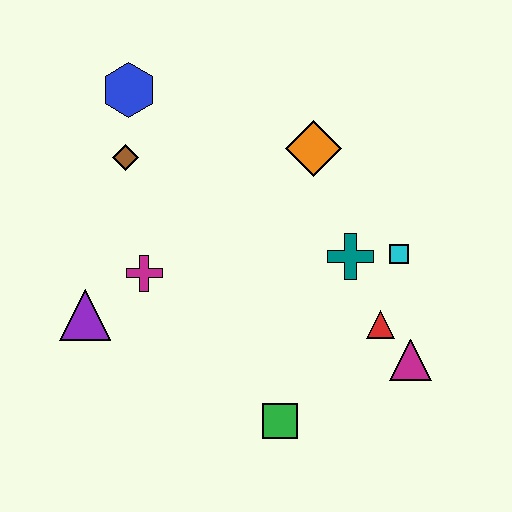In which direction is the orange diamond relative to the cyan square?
The orange diamond is above the cyan square.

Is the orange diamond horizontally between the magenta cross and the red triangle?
Yes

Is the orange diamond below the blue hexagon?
Yes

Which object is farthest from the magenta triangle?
The blue hexagon is farthest from the magenta triangle.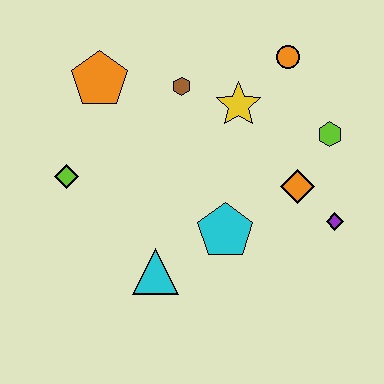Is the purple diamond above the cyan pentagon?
Yes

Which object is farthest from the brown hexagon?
The purple diamond is farthest from the brown hexagon.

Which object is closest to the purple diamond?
The orange diamond is closest to the purple diamond.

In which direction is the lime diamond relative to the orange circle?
The lime diamond is to the left of the orange circle.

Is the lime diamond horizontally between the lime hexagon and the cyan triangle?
No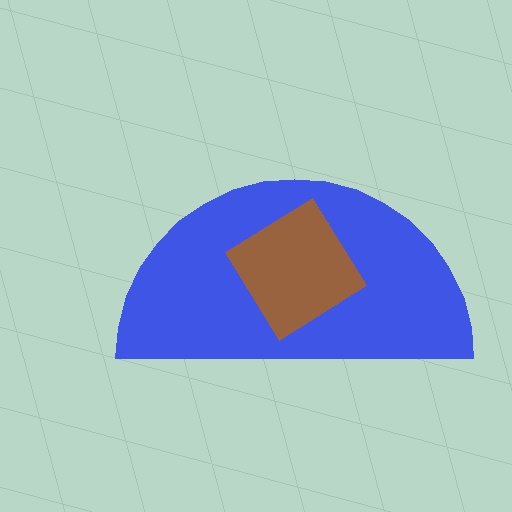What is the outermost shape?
The blue semicircle.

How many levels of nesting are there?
2.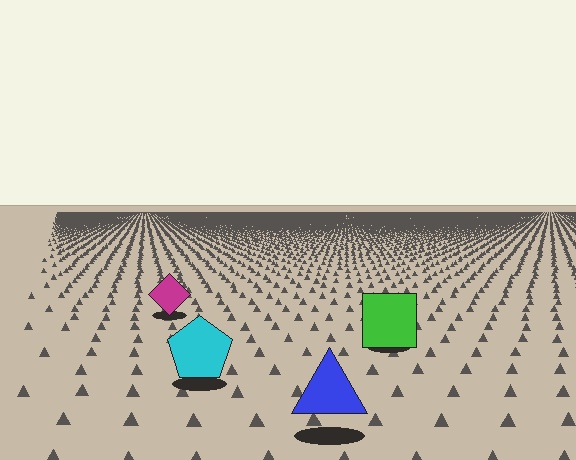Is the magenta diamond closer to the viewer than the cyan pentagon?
No. The cyan pentagon is closer — you can tell from the texture gradient: the ground texture is coarser near it.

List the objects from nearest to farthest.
From nearest to farthest: the blue triangle, the cyan pentagon, the green square, the magenta diamond.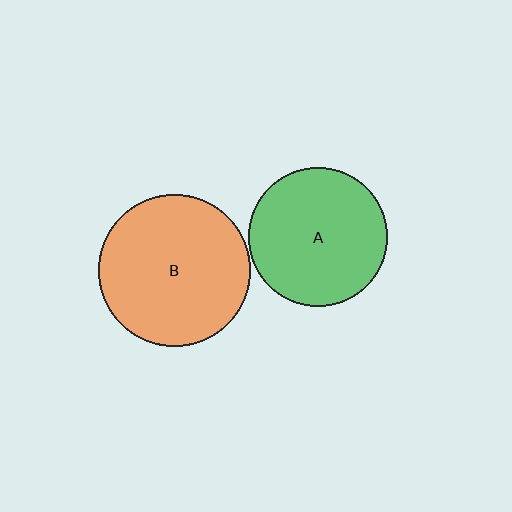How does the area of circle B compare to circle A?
Approximately 1.2 times.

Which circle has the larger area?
Circle B (orange).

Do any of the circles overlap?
No, none of the circles overlap.